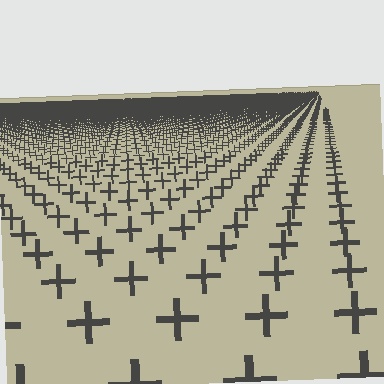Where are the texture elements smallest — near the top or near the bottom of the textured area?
Near the top.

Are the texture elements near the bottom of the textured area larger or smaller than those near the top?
Larger. Near the bottom, elements are closer to the viewer and appear at a bigger on-screen size.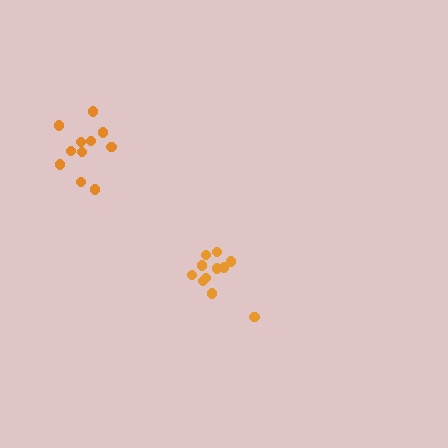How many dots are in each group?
Group 1: 11 dots, Group 2: 11 dots (22 total).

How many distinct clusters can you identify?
There are 2 distinct clusters.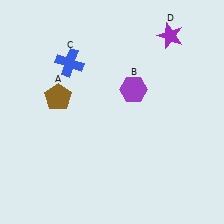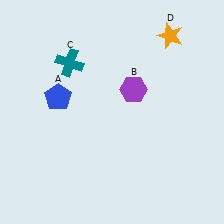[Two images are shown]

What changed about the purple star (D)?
In Image 1, D is purple. In Image 2, it changed to orange.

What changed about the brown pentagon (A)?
In Image 1, A is brown. In Image 2, it changed to blue.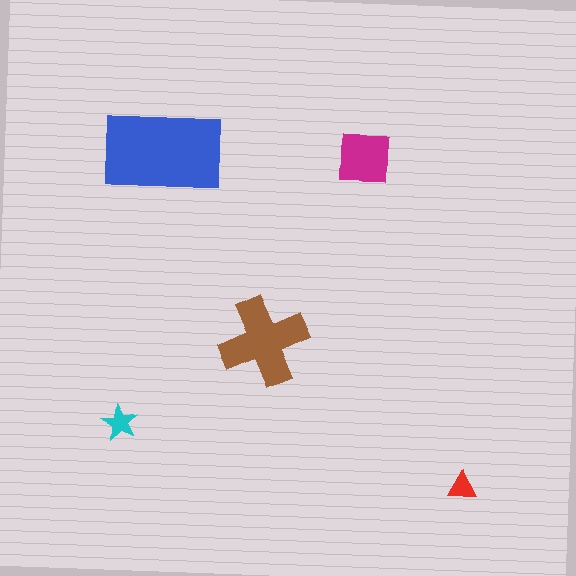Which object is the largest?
The blue rectangle.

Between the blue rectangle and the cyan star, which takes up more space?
The blue rectangle.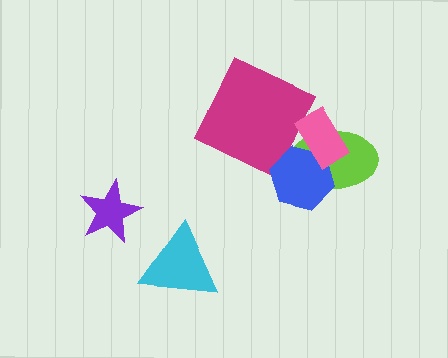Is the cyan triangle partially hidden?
No, no other shape covers it.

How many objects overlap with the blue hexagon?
2 objects overlap with the blue hexagon.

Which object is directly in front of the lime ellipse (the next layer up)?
The blue hexagon is directly in front of the lime ellipse.